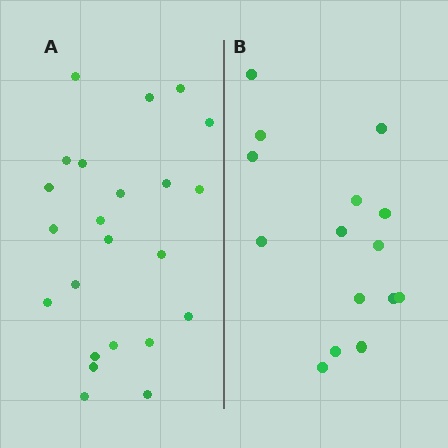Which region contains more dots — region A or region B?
Region A (the left region) has more dots.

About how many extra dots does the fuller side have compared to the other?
Region A has roughly 8 or so more dots than region B.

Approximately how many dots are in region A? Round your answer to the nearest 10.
About 20 dots. (The exact count is 23, which rounds to 20.)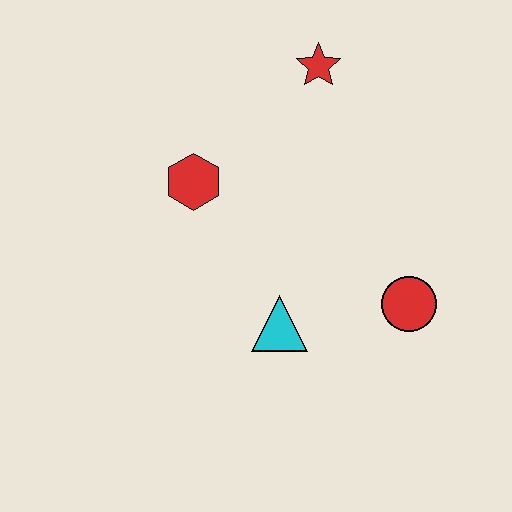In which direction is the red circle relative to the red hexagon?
The red circle is to the right of the red hexagon.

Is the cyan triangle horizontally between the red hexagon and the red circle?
Yes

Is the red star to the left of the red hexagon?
No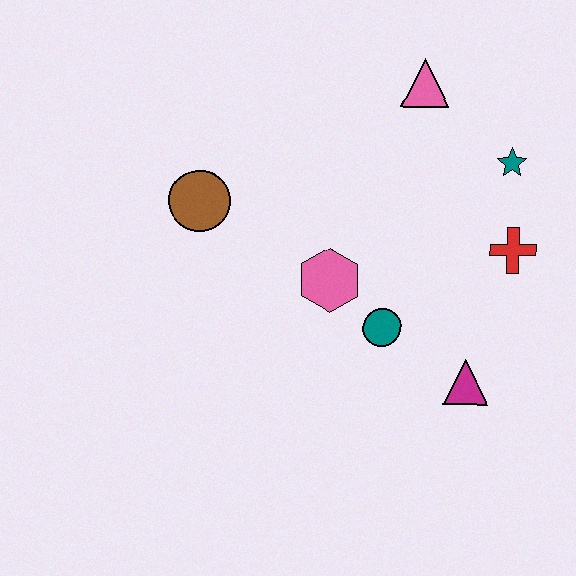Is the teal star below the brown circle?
No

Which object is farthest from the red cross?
The brown circle is farthest from the red cross.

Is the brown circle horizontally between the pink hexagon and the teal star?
No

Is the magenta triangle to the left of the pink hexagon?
No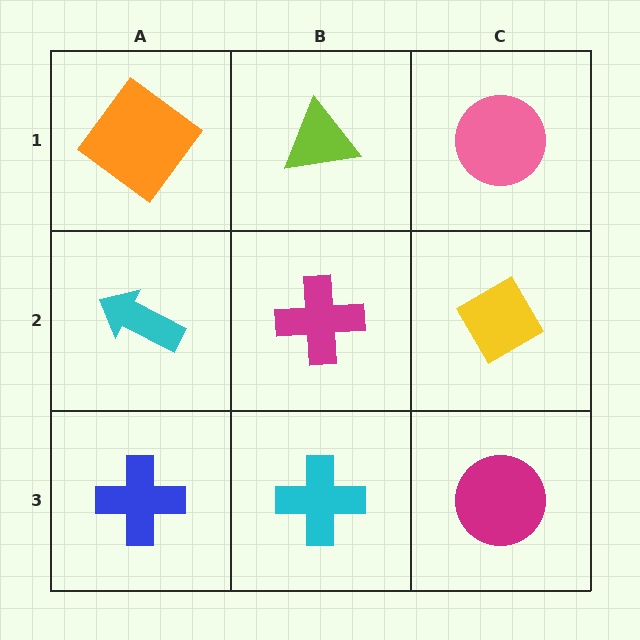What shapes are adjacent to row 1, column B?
A magenta cross (row 2, column B), an orange diamond (row 1, column A), a pink circle (row 1, column C).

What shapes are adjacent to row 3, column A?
A cyan arrow (row 2, column A), a cyan cross (row 3, column B).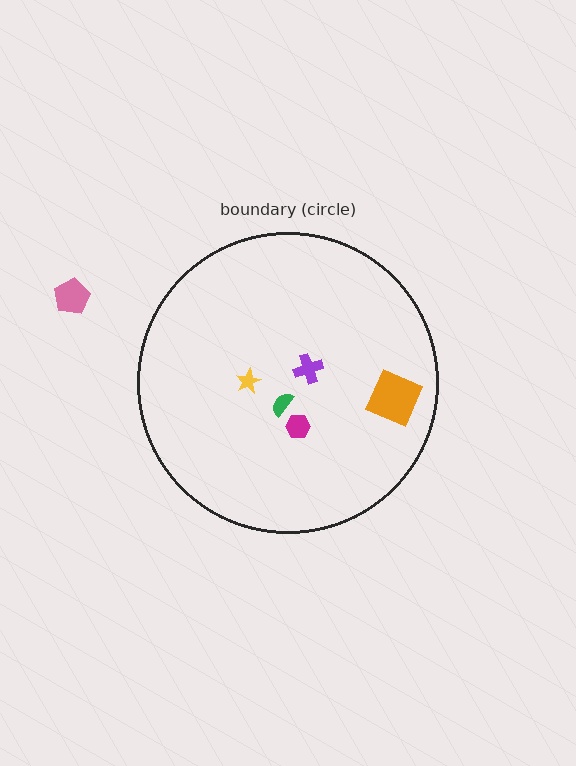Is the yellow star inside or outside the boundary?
Inside.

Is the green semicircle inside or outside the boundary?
Inside.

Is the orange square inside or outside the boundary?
Inside.